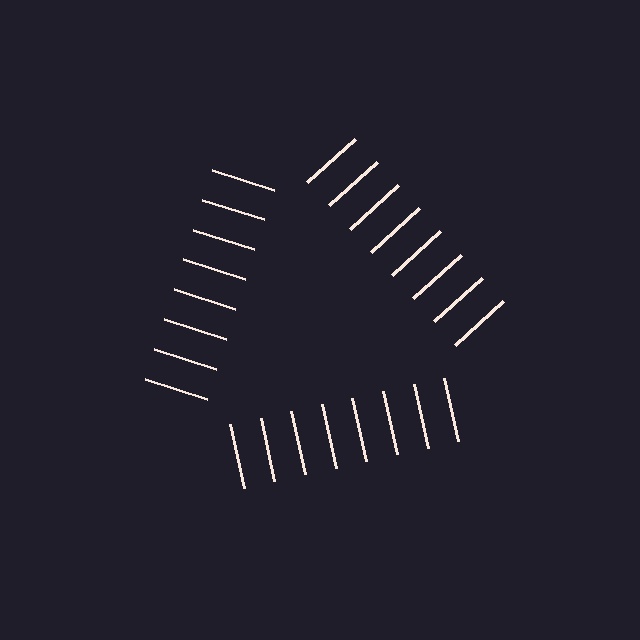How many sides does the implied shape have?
3 sides — the line-ends trace a triangle.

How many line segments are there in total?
24 — 8 along each of the 3 edges.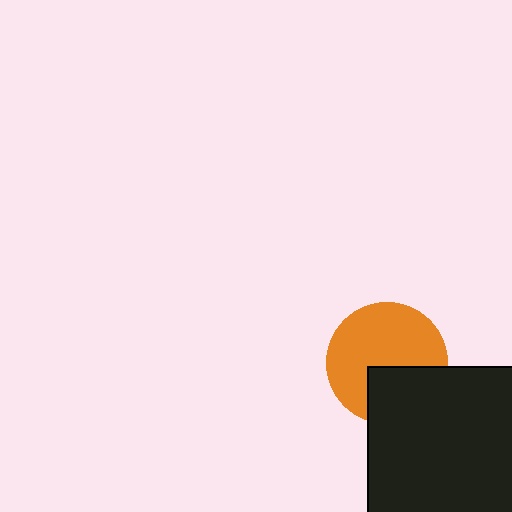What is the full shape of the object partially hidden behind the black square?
The partially hidden object is an orange circle.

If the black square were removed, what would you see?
You would see the complete orange circle.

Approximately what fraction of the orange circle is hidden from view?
Roughly 33% of the orange circle is hidden behind the black square.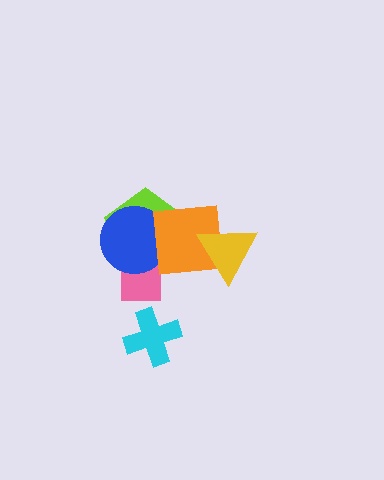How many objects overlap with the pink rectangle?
3 objects overlap with the pink rectangle.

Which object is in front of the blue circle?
The orange square is in front of the blue circle.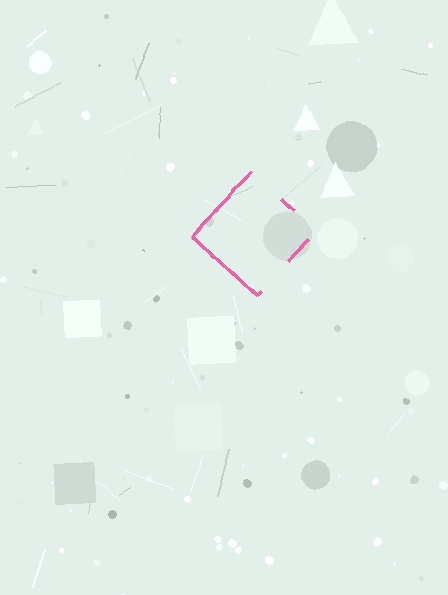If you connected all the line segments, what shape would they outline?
They would outline a diamond.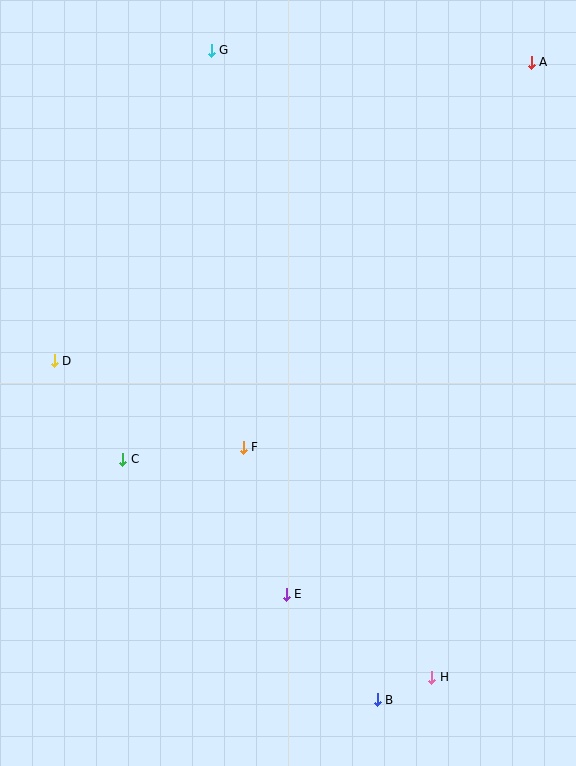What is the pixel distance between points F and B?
The distance between F and B is 286 pixels.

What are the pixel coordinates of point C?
Point C is at (123, 459).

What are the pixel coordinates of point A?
Point A is at (531, 62).